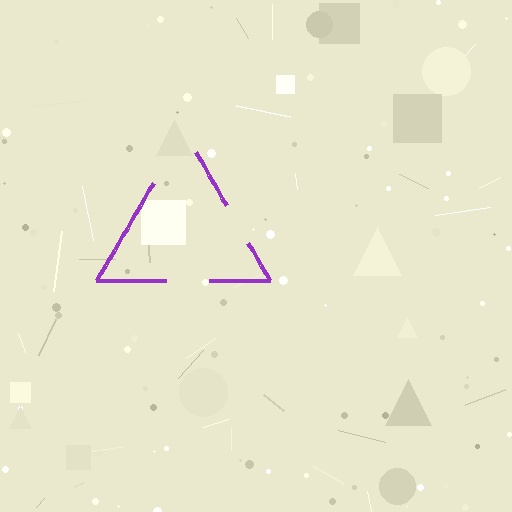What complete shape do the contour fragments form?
The contour fragments form a triangle.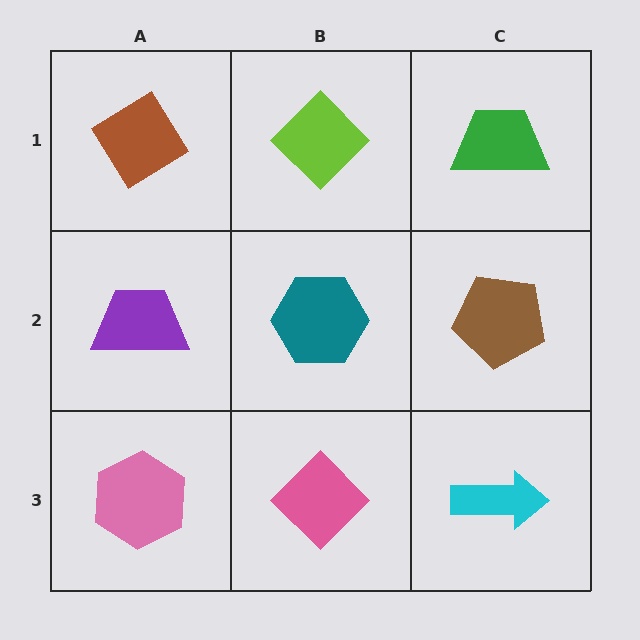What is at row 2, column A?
A purple trapezoid.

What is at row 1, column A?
A brown diamond.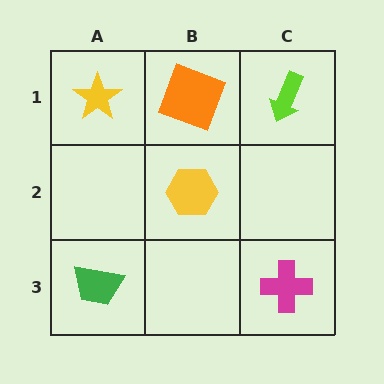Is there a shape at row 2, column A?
No, that cell is empty.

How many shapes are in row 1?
3 shapes.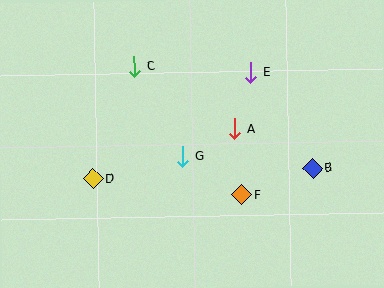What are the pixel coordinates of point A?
Point A is at (234, 129).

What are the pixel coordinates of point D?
Point D is at (93, 178).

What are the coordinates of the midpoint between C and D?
The midpoint between C and D is at (113, 122).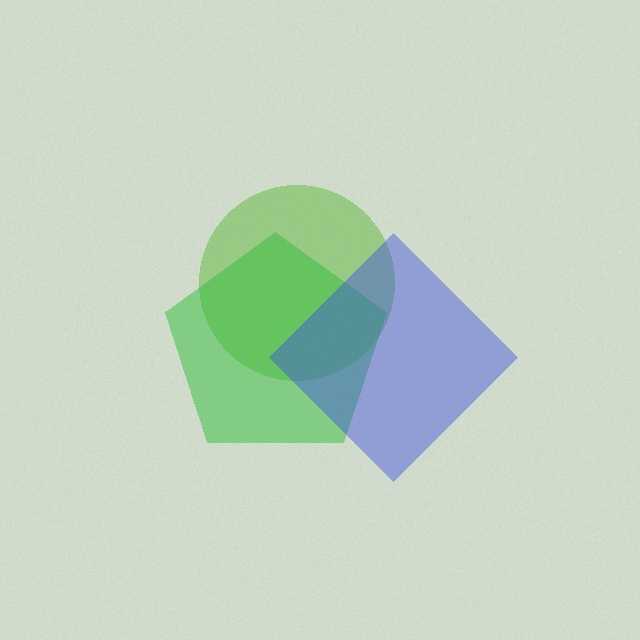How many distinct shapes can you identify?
There are 3 distinct shapes: a lime circle, a green pentagon, a blue diamond.